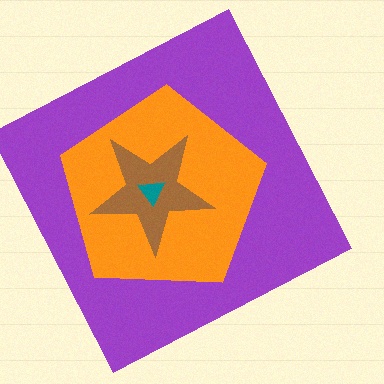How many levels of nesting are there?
4.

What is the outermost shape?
The purple square.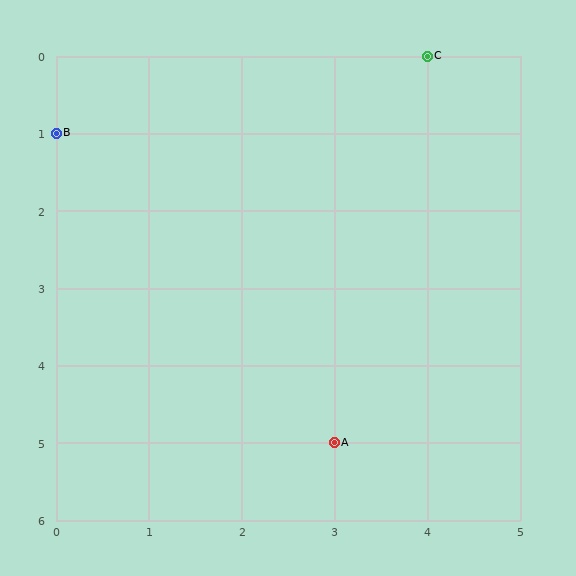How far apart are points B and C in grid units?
Points B and C are 4 columns and 1 row apart (about 4.1 grid units diagonally).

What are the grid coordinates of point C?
Point C is at grid coordinates (4, 0).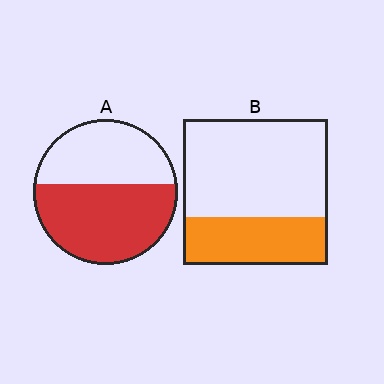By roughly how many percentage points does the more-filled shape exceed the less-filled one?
By roughly 25 percentage points (A over B).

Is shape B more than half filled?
No.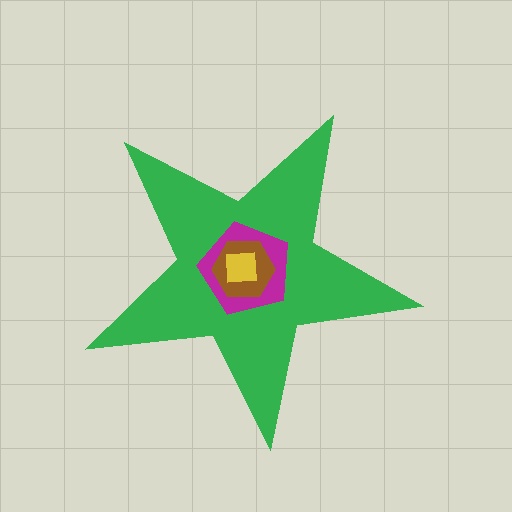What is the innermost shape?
The yellow square.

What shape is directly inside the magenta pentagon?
The brown hexagon.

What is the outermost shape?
The green star.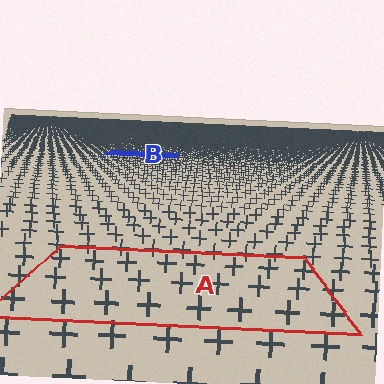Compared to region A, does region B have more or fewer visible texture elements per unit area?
Region B has more texture elements per unit area — they are packed more densely because it is farther away.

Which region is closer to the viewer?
Region A is closer. The texture elements there are larger and more spread out.